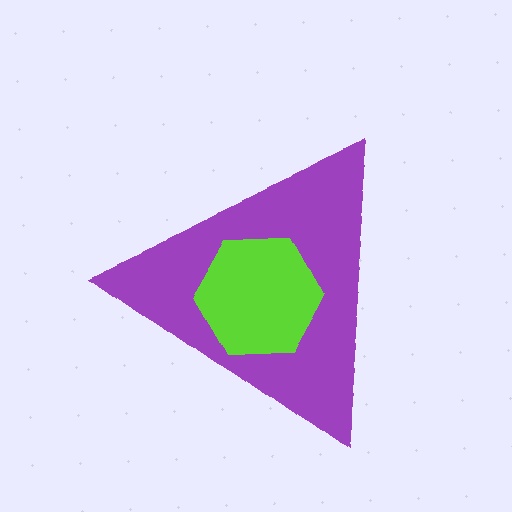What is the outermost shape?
The purple triangle.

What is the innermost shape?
The lime hexagon.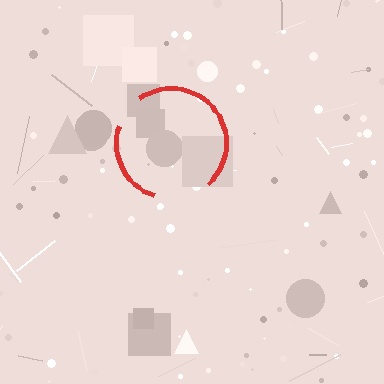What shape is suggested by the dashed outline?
The dashed outline suggests a circle.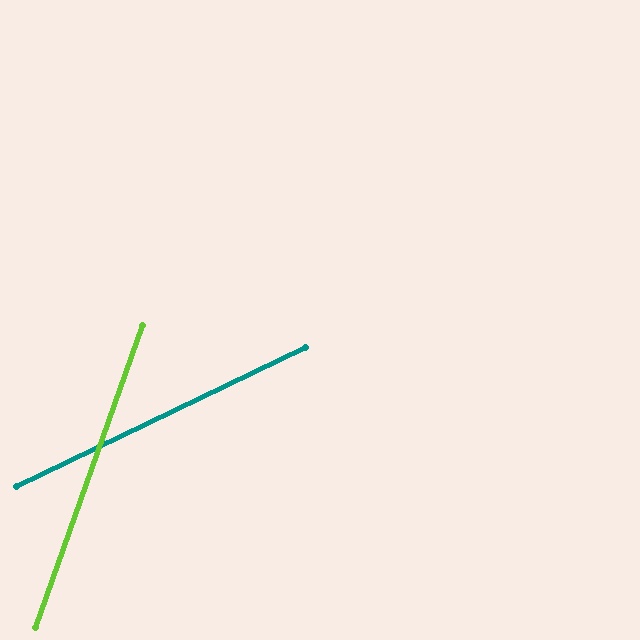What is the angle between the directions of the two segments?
Approximately 45 degrees.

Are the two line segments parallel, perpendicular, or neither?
Neither parallel nor perpendicular — they differ by about 45°.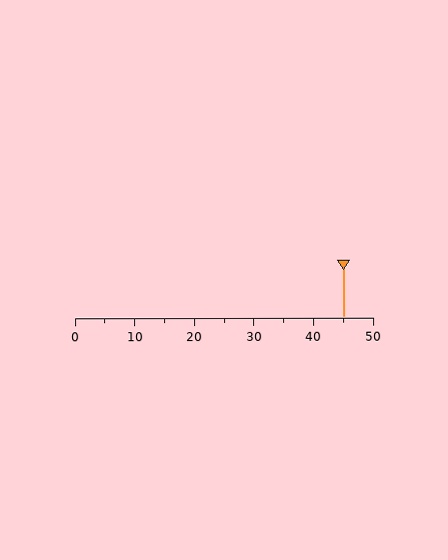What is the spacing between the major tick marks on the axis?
The major ticks are spaced 10 apart.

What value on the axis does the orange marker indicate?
The marker indicates approximately 45.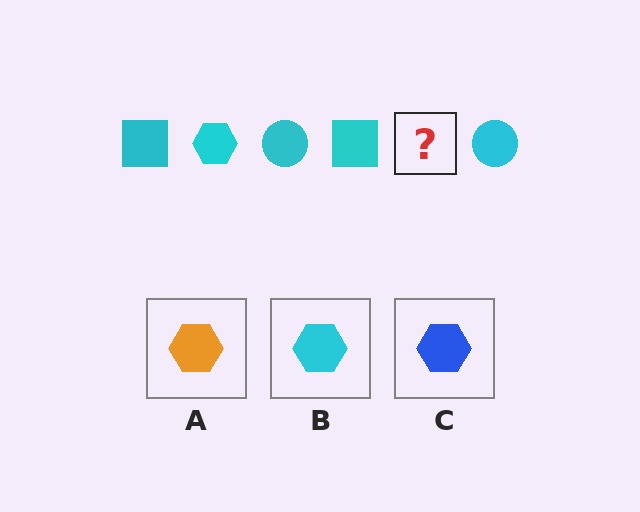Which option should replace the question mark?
Option B.